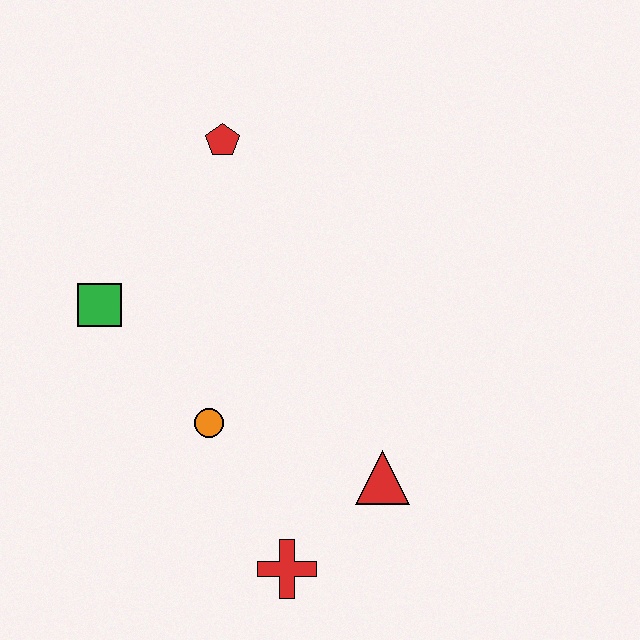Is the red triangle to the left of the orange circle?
No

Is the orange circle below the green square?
Yes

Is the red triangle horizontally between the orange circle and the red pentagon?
No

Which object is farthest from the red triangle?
The red pentagon is farthest from the red triangle.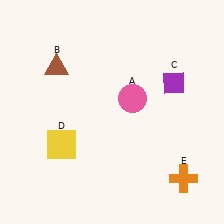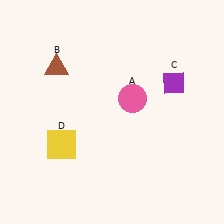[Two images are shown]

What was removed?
The orange cross (E) was removed in Image 2.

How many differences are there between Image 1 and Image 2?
There is 1 difference between the two images.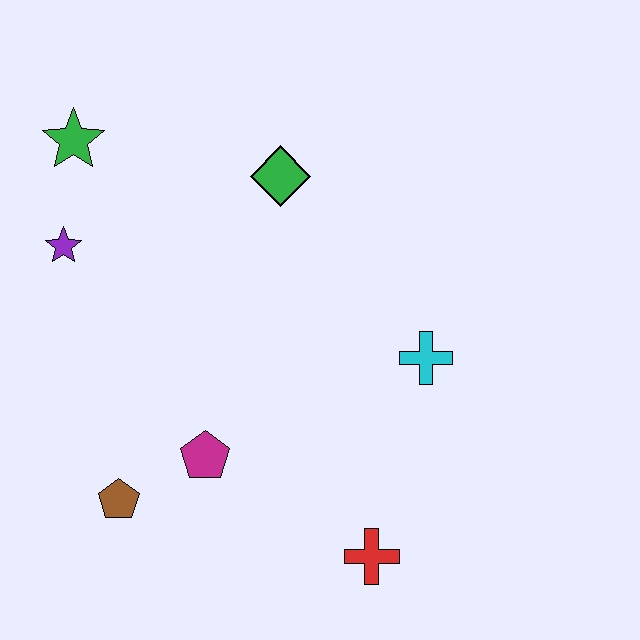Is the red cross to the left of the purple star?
No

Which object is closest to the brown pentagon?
The magenta pentagon is closest to the brown pentagon.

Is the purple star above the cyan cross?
Yes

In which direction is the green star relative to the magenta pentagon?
The green star is above the magenta pentagon.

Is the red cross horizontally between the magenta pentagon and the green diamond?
No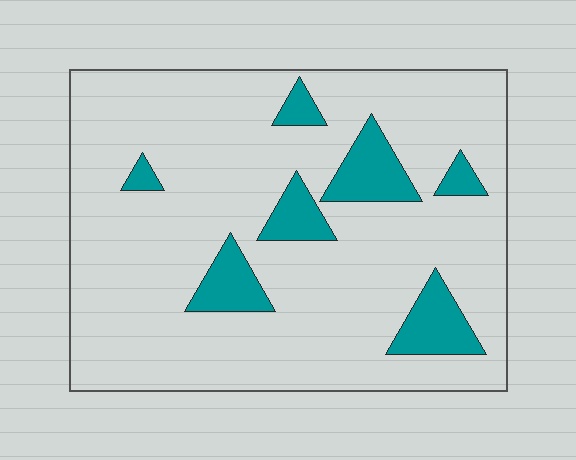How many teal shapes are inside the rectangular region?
7.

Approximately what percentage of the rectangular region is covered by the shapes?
Approximately 15%.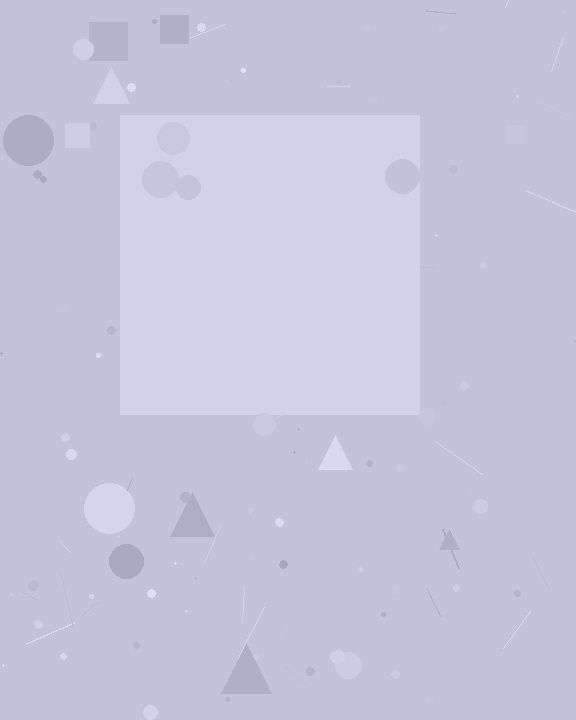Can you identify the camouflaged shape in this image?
The camouflaged shape is a square.